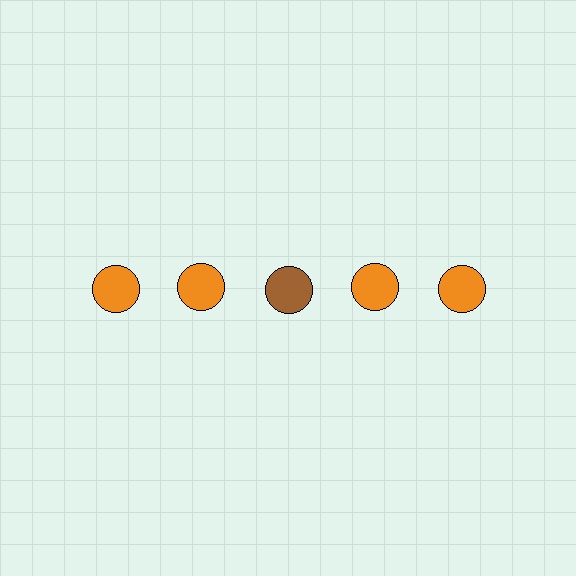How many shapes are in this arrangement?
There are 5 shapes arranged in a grid pattern.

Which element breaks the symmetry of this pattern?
The brown circle in the top row, center column breaks the symmetry. All other shapes are orange circles.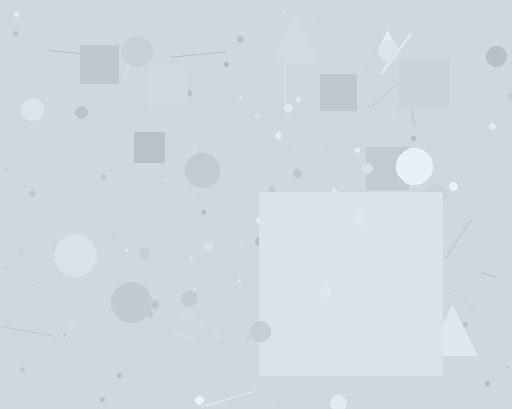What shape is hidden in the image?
A square is hidden in the image.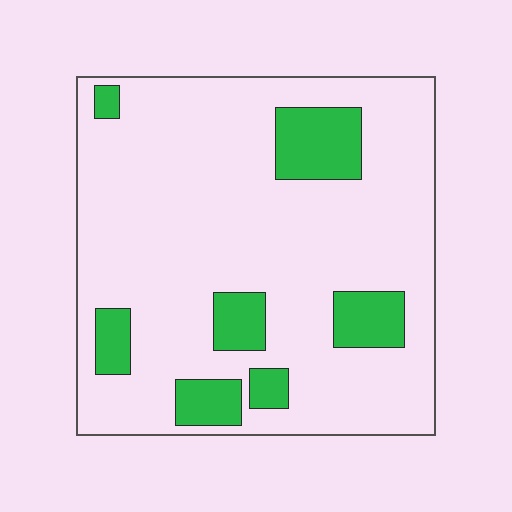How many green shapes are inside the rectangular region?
7.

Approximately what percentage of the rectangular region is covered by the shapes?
Approximately 15%.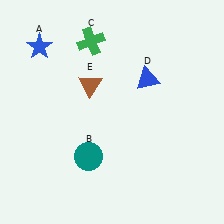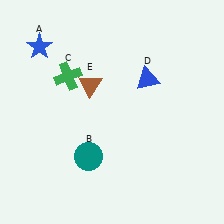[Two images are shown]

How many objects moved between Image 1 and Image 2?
1 object moved between the two images.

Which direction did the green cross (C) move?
The green cross (C) moved down.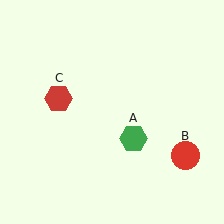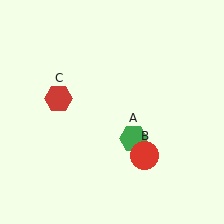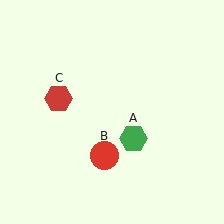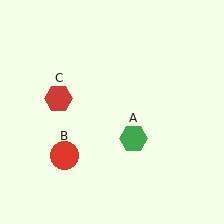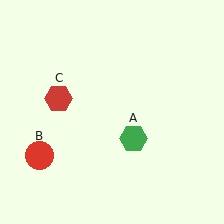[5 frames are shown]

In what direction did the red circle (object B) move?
The red circle (object B) moved left.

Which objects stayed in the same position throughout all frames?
Green hexagon (object A) and red hexagon (object C) remained stationary.